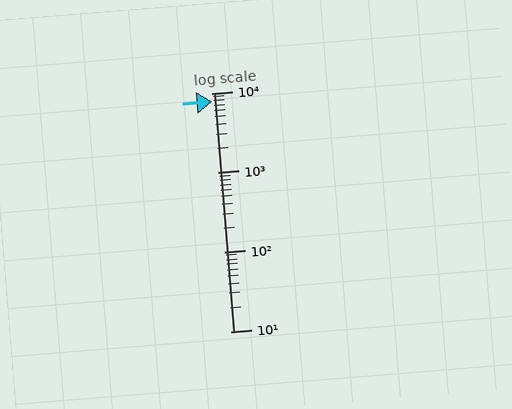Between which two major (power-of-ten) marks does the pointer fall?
The pointer is between 1000 and 10000.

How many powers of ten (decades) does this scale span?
The scale spans 3 decades, from 10 to 10000.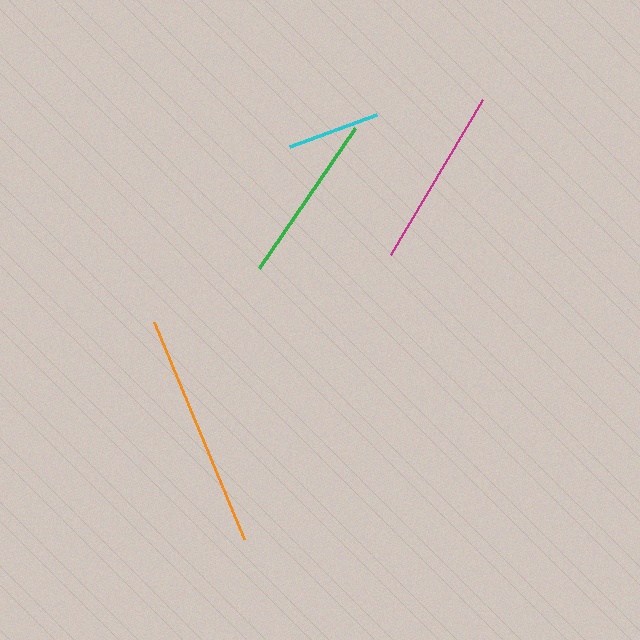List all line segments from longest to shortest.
From longest to shortest: orange, magenta, green, cyan.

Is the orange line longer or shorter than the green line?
The orange line is longer than the green line.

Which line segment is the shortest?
The cyan line is the shortest at approximately 93 pixels.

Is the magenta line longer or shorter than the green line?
The magenta line is longer than the green line.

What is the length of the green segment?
The green segment is approximately 170 pixels long.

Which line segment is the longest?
The orange line is the longest at approximately 235 pixels.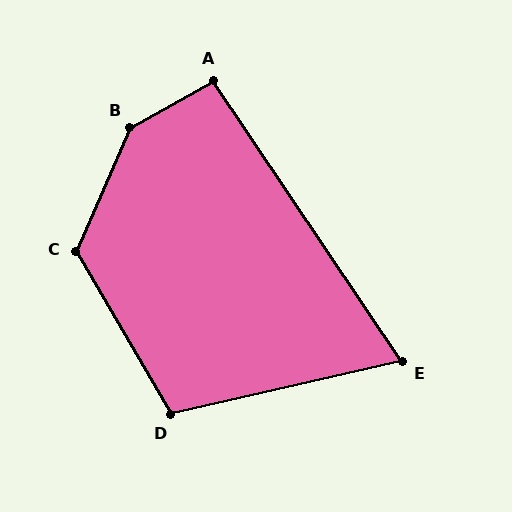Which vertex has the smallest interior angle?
E, at approximately 69 degrees.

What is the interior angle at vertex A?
Approximately 95 degrees (approximately right).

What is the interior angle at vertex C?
Approximately 126 degrees (obtuse).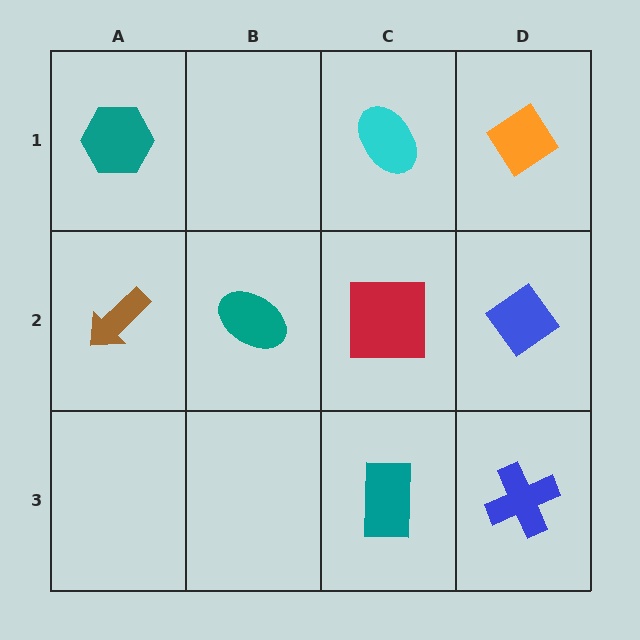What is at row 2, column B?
A teal ellipse.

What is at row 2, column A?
A brown arrow.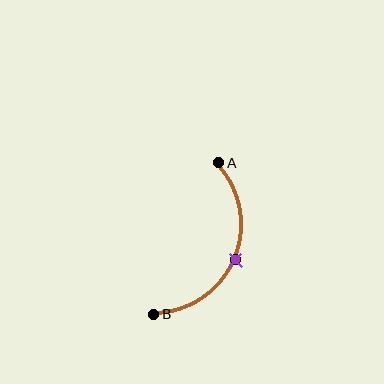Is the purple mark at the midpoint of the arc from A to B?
Yes. The purple mark lies on the arc at equal arc-length from both A and B — it is the arc midpoint.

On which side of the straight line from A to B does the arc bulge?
The arc bulges to the right of the straight line connecting A and B.